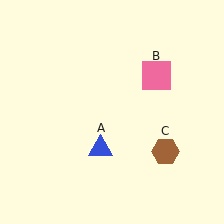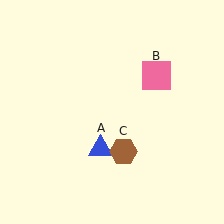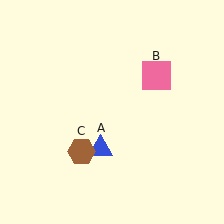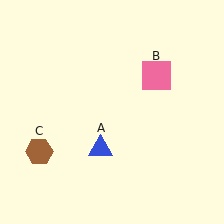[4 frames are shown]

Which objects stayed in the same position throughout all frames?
Blue triangle (object A) and pink square (object B) remained stationary.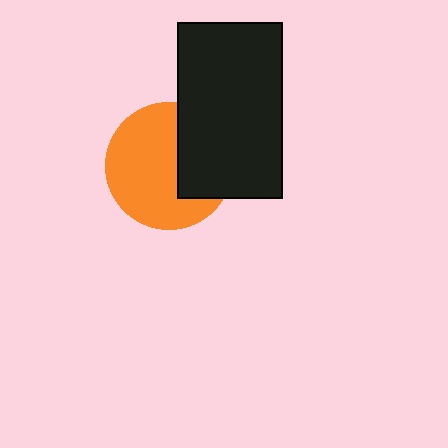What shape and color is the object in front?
The object in front is a black rectangle.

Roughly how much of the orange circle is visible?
Most of it is visible (roughly 66%).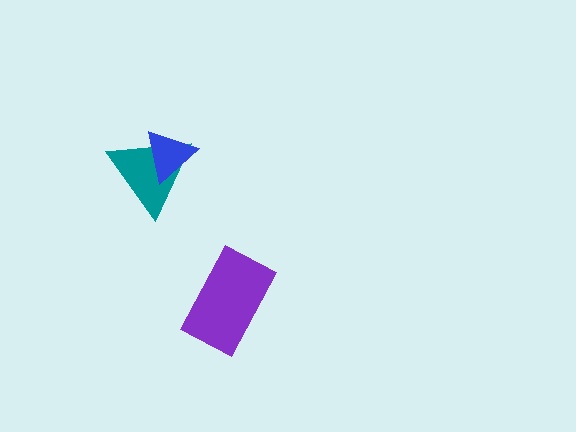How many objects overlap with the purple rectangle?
0 objects overlap with the purple rectangle.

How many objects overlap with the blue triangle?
1 object overlaps with the blue triangle.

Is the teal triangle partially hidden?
Yes, it is partially covered by another shape.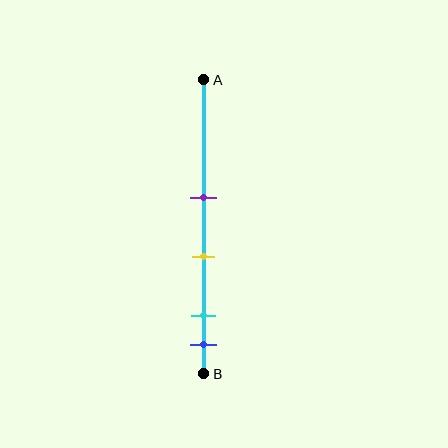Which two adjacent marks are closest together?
The cyan and blue marks are the closest adjacent pair.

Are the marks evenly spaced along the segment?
No, the marks are not evenly spaced.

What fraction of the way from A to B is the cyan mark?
The cyan mark is approximately 80% (0.8) of the way from A to B.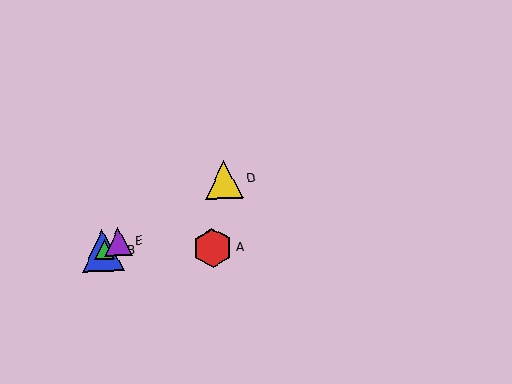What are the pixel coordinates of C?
Object C is at (105, 250).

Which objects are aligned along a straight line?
Objects B, C, D, E are aligned along a straight line.